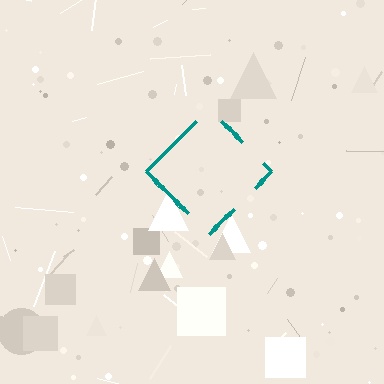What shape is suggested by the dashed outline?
The dashed outline suggests a diamond.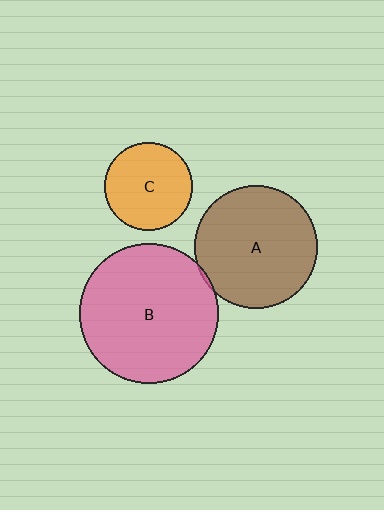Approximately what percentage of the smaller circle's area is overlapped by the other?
Approximately 5%.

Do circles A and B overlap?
Yes.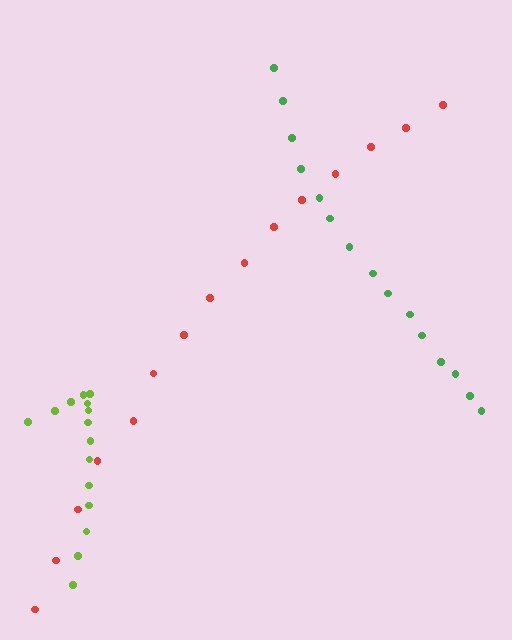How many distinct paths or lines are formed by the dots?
There are 3 distinct paths.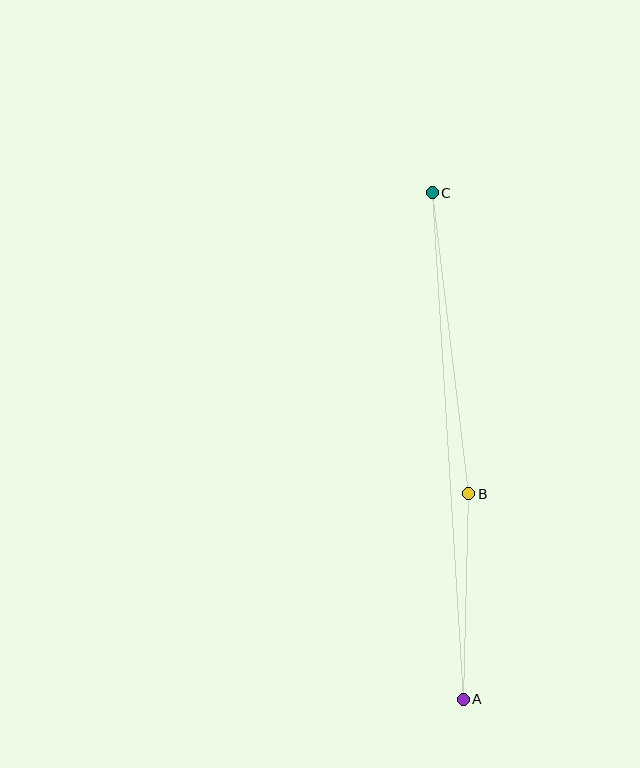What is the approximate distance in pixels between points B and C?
The distance between B and C is approximately 303 pixels.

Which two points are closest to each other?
Points A and B are closest to each other.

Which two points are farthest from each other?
Points A and C are farthest from each other.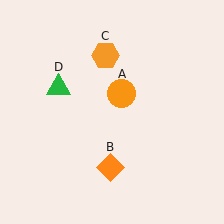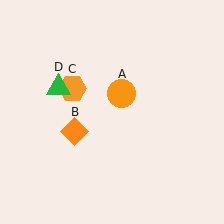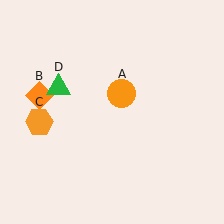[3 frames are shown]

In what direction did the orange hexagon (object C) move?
The orange hexagon (object C) moved down and to the left.